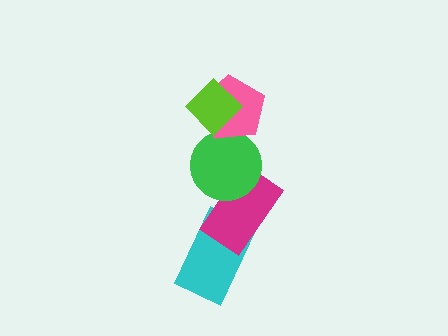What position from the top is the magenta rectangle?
The magenta rectangle is 4th from the top.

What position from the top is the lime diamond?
The lime diamond is 1st from the top.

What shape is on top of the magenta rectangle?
The green circle is on top of the magenta rectangle.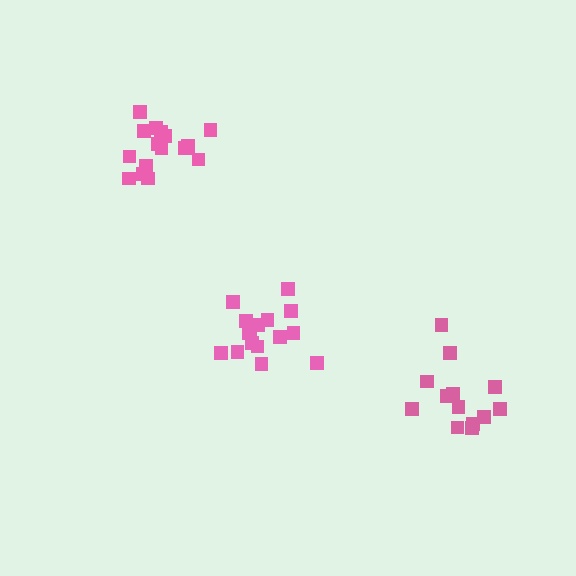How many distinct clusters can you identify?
There are 3 distinct clusters.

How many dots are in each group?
Group 1: 13 dots, Group 2: 16 dots, Group 3: 16 dots (45 total).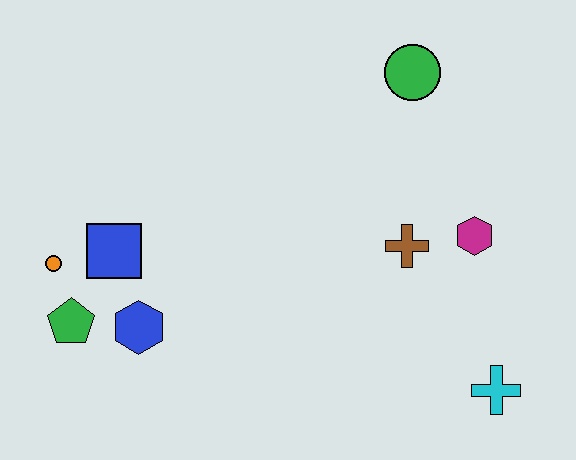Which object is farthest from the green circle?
The green pentagon is farthest from the green circle.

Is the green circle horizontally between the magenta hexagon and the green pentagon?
Yes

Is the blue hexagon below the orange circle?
Yes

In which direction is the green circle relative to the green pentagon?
The green circle is to the right of the green pentagon.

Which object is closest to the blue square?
The orange circle is closest to the blue square.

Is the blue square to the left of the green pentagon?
No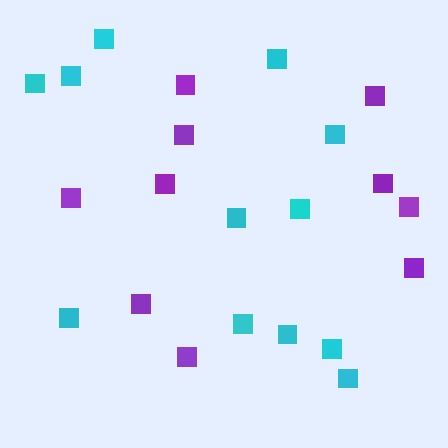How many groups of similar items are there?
There are 2 groups: one group of cyan squares (12) and one group of purple squares (10).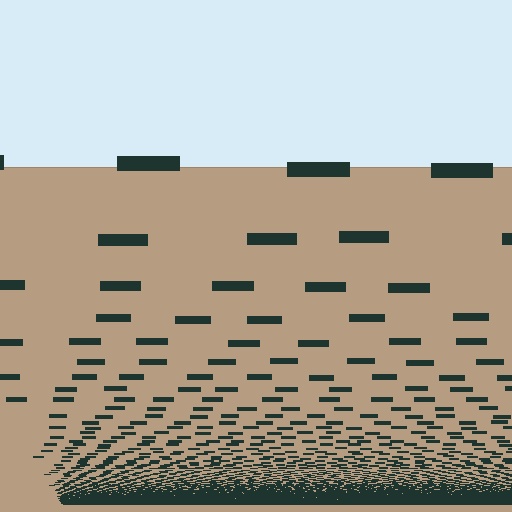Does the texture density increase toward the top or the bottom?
Density increases toward the bottom.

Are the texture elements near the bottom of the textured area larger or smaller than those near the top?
Smaller. The gradient is inverted — elements near the bottom are smaller and denser.